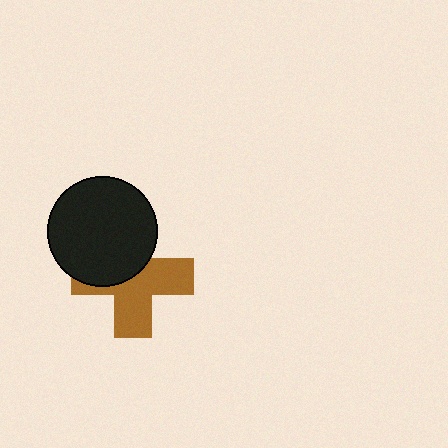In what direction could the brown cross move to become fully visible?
The brown cross could move toward the lower-right. That would shift it out from behind the black circle entirely.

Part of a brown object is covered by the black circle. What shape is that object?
It is a cross.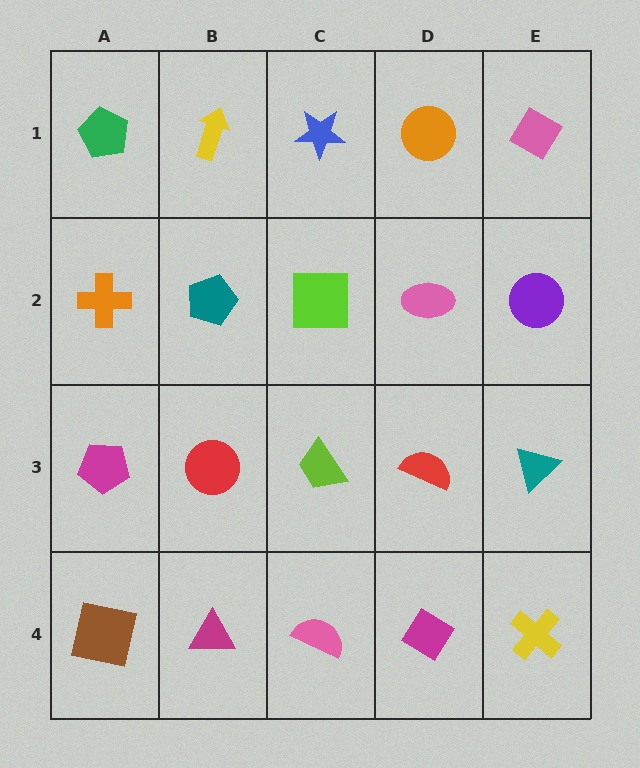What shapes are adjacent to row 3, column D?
A pink ellipse (row 2, column D), a magenta diamond (row 4, column D), a lime trapezoid (row 3, column C), a teal triangle (row 3, column E).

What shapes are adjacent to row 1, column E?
A purple circle (row 2, column E), an orange circle (row 1, column D).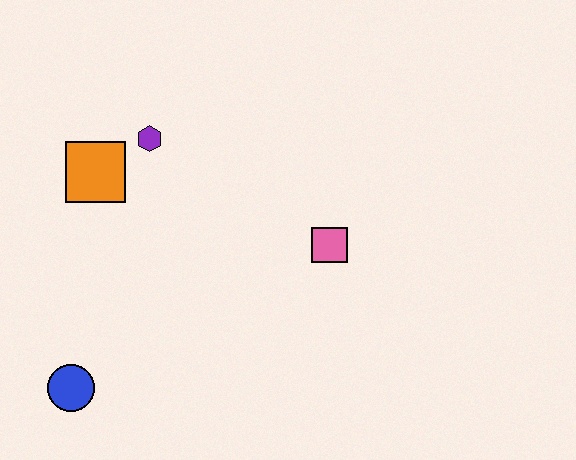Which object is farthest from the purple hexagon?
The blue circle is farthest from the purple hexagon.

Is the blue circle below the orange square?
Yes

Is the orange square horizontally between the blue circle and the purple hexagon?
Yes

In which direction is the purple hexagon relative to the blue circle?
The purple hexagon is above the blue circle.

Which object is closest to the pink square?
The purple hexagon is closest to the pink square.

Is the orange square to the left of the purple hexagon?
Yes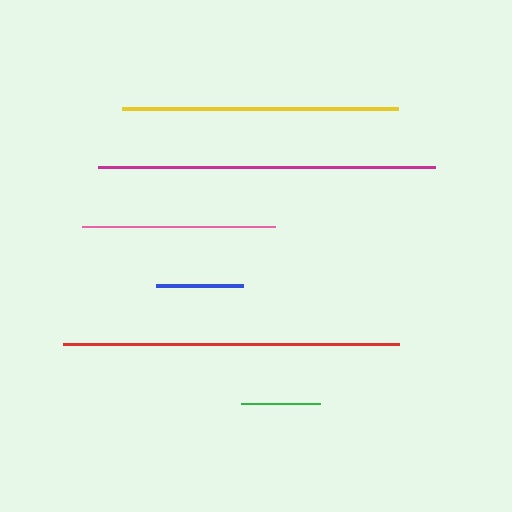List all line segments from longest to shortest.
From longest to shortest: magenta, red, yellow, pink, blue, green.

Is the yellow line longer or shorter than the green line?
The yellow line is longer than the green line.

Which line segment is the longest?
The magenta line is the longest at approximately 337 pixels.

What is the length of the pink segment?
The pink segment is approximately 194 pixels long.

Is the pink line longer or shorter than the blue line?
The pink line is longer than the blue line.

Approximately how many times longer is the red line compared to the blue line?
The red line is approximately 3.9 times the length of the blue line.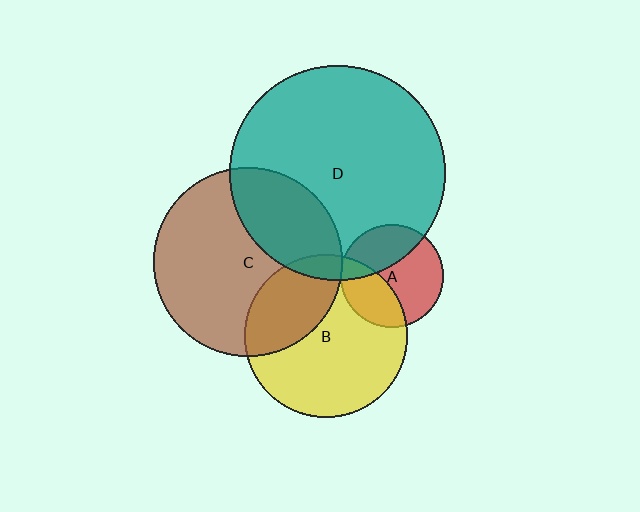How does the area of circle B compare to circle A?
Approximately 2.5 times.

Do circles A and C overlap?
Yes.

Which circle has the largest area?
Circle D (teal).